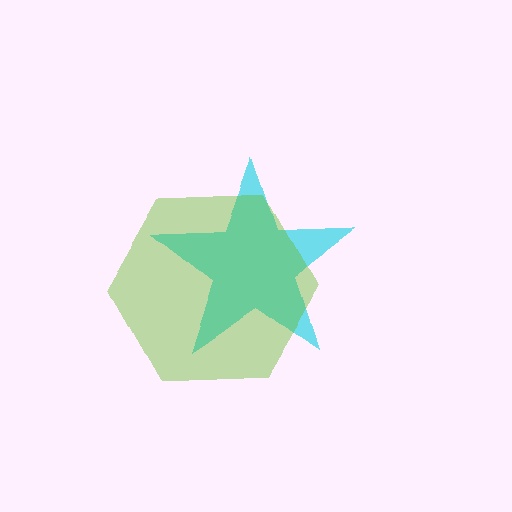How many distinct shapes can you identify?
There are 2 distinct shapes: a cyan star, a lime hexagon.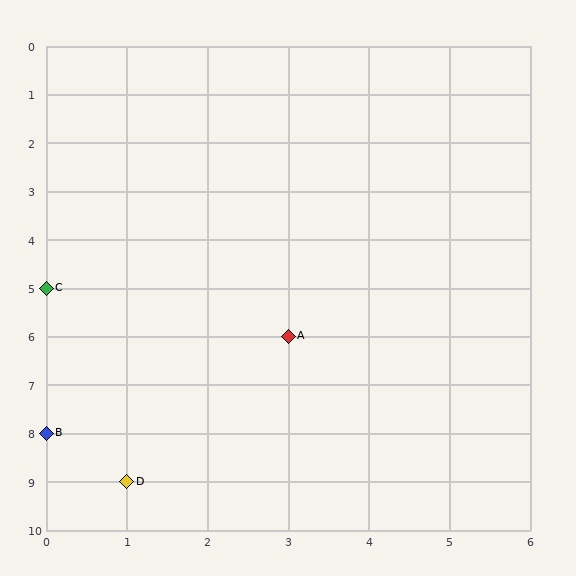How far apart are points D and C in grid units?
Points D and C are 1 column and 4 rows apart (about 4.1 grid units diagonally).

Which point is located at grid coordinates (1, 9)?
Point D is at (1, 9).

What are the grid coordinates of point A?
Point A is at grid coordinates (3, 6).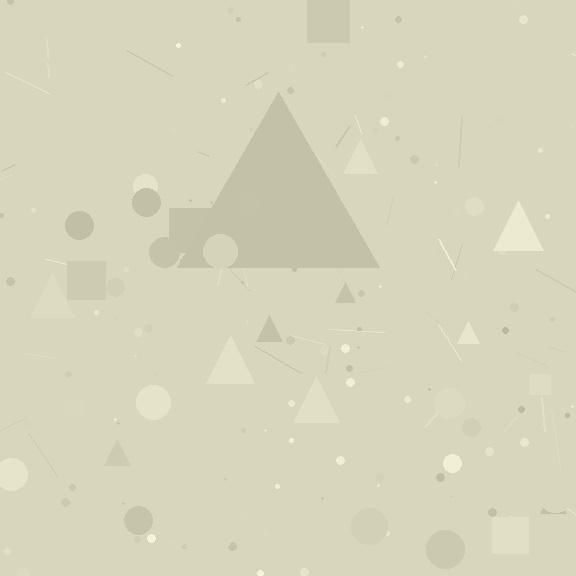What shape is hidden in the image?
A triangle is hidden in the image.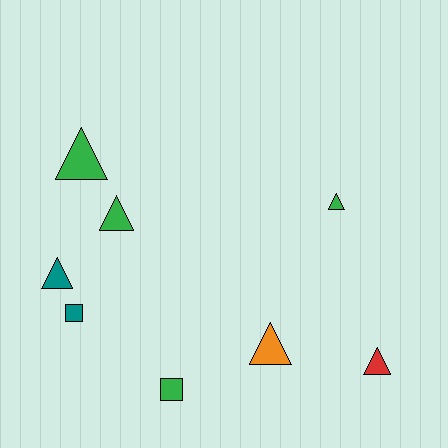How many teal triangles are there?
There is 1 teal triangle.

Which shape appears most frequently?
Triangle, with 6 objects.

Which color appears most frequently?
Green, with 4 objects.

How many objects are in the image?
There are 8 objects.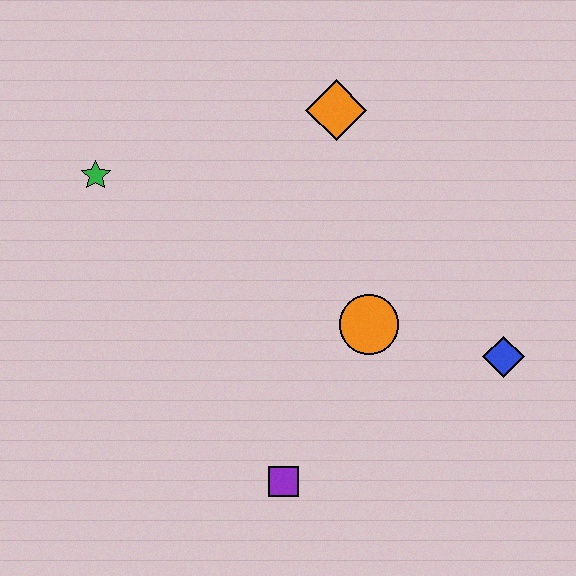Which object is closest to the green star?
The orange diamond is closest to the green star.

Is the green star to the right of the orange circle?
No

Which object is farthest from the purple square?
The orange diamond is farthest from the purple square.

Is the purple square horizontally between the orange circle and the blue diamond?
No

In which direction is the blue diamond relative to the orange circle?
The blue diamond is to the right of the orange circle.